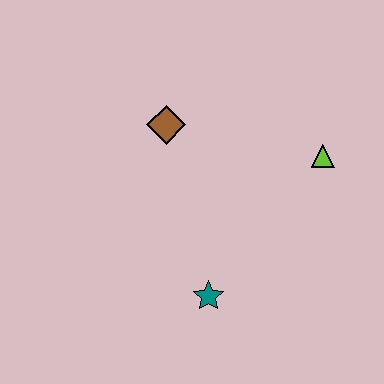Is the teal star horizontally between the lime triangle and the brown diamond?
Yes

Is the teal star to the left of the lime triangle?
Yes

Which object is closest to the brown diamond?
The lime triangle is closest to the brown diamond.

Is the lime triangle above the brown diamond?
No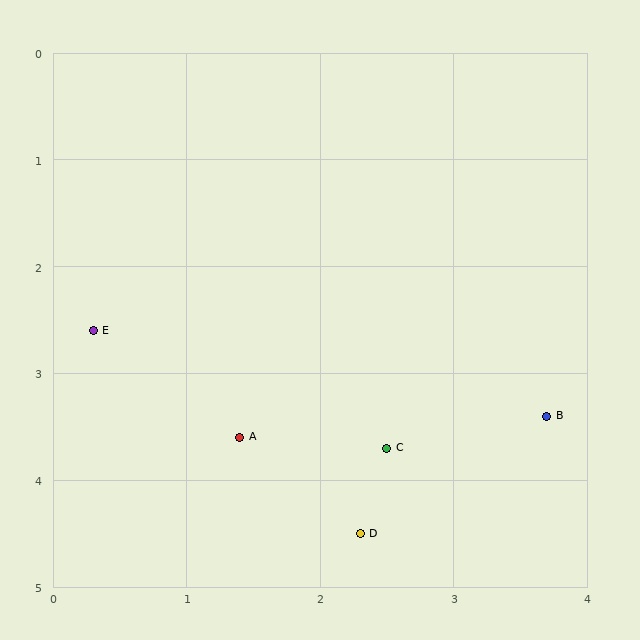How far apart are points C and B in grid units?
Points C and B are about 1.2 grid units apart.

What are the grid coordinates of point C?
Point C is at approximately (2.5, 3.7).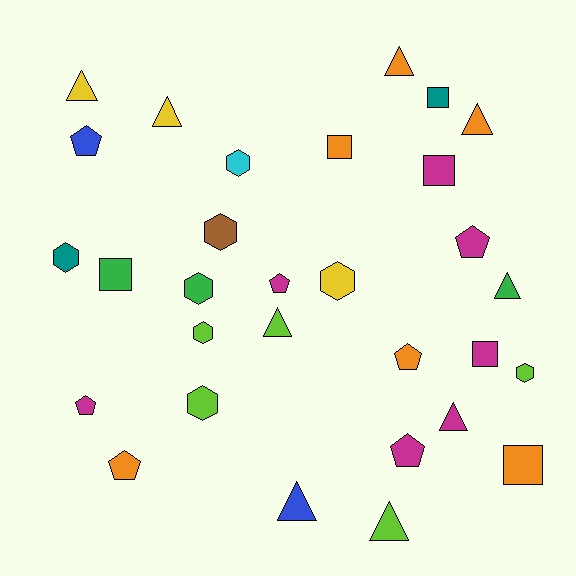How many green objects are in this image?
There are 3 green objects.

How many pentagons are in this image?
There are 7 pentagons.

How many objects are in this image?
There are 30 objects.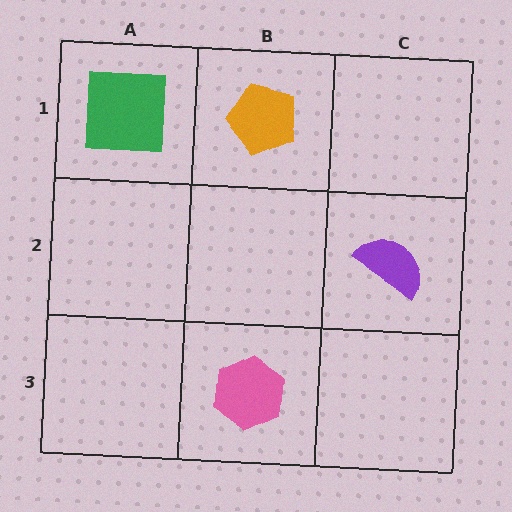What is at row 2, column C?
A purple semicircle.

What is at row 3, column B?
A pink hexagon.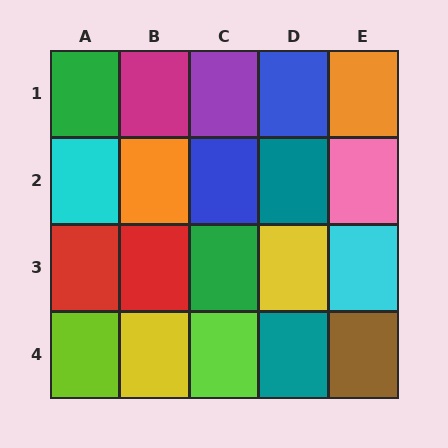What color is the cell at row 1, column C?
Purple.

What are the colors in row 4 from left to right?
Lime, yellow, lime, teal, brown.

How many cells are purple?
1 cell is purple.